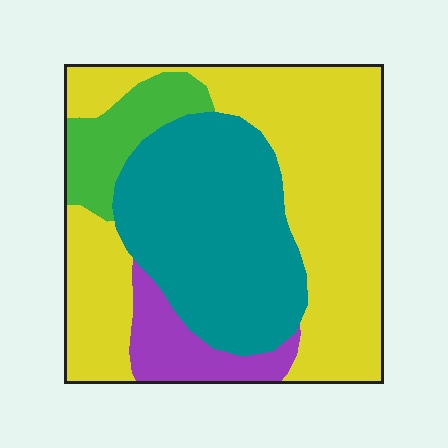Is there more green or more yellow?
Yellow.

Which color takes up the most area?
Yellow, at roughly 50%.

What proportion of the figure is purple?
Purple takes up less than a sixth of the figure.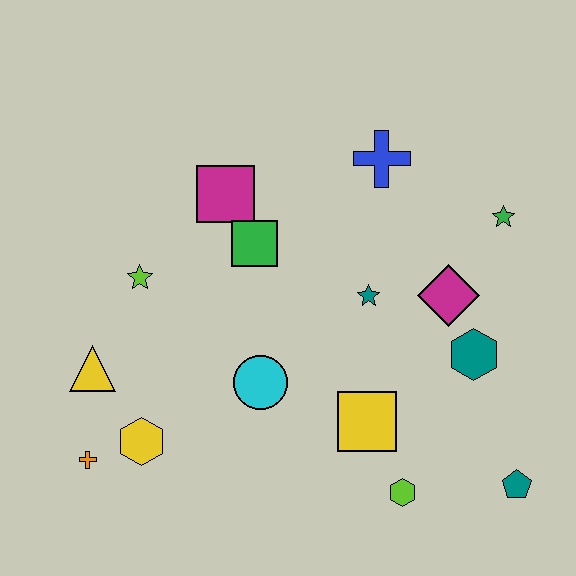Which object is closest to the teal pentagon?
The lime hexagon is closest to the teal pentagon.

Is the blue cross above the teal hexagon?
Yes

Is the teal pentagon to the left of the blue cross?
No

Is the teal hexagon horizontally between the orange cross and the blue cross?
No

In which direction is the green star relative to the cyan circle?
The green star is to the right of the cyan circle.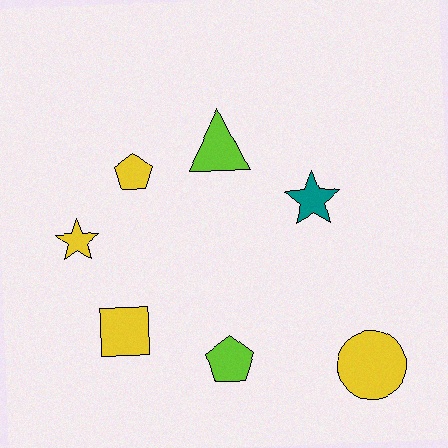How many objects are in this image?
There are 7 objects.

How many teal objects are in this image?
There is 1 teal object.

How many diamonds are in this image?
There are no diamonds.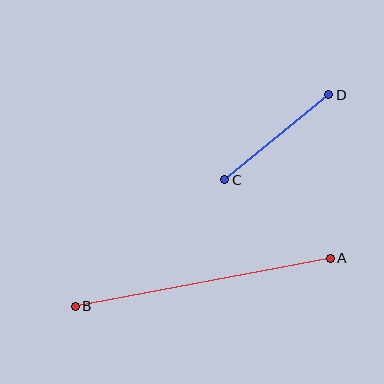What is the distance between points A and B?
The distance is approximately 260 pixels.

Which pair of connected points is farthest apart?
Points A and B are farthest apart.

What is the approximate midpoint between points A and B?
The midpoint is at approximately (203, 282) pixels.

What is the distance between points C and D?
The distance is approximately 134 pixels.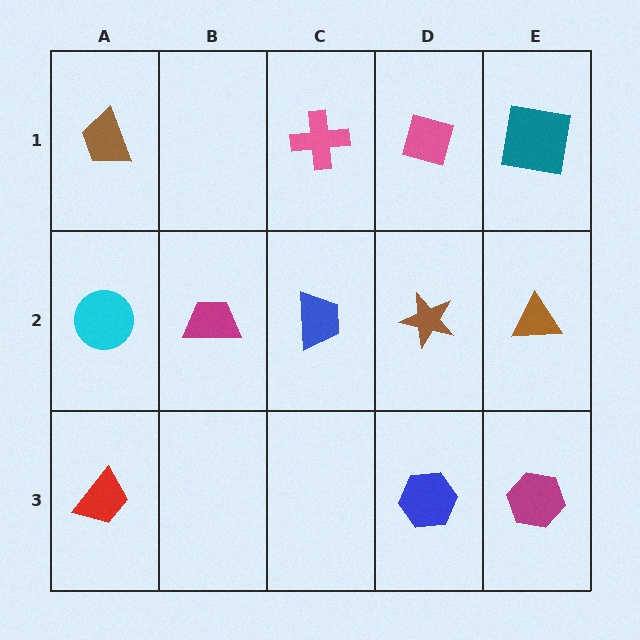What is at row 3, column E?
A magenta hexagon.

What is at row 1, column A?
A brown trapezoid.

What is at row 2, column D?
A brown star.